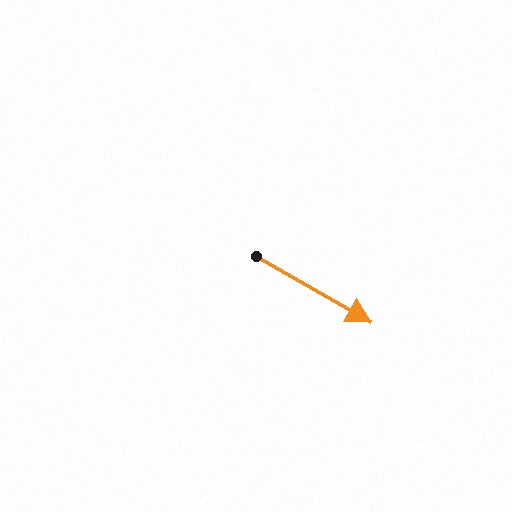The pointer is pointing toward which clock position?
Roughly 4 o'clock.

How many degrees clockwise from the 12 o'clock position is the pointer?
Approximately 120 degrees.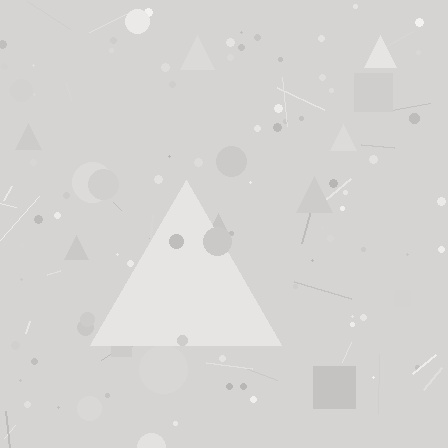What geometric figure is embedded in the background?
A triangle is embedded in the background.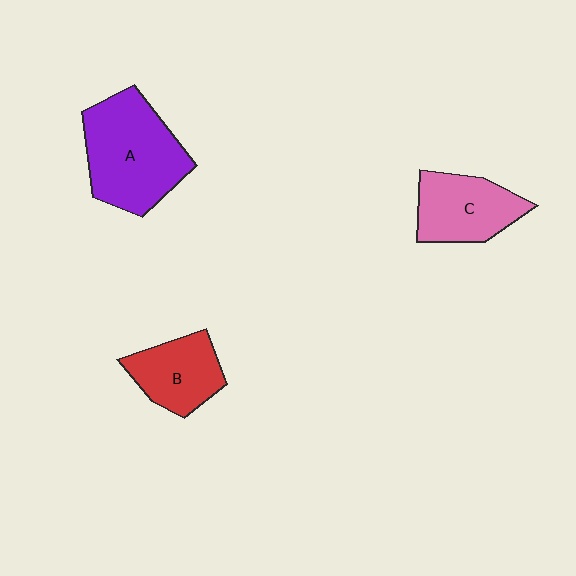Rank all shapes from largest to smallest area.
From largest to smallest: A (purple), C (pink), B (red).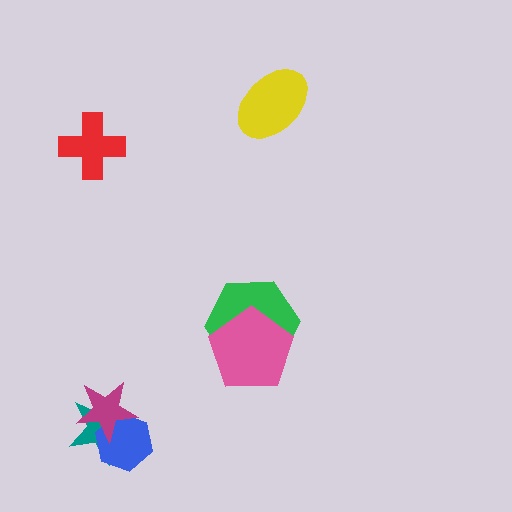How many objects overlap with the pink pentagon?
1 object overlaps with the pink pentagon.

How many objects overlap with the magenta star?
2 objects overlap with the magenta star.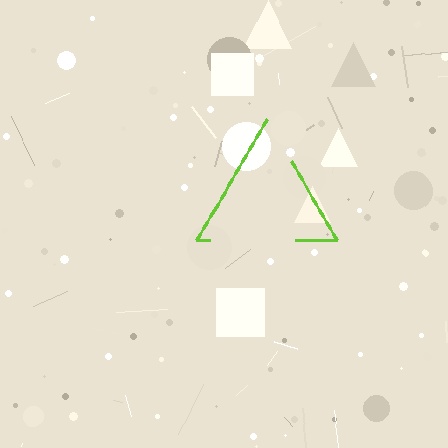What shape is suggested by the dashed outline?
The dashed outline suggests a triangle.